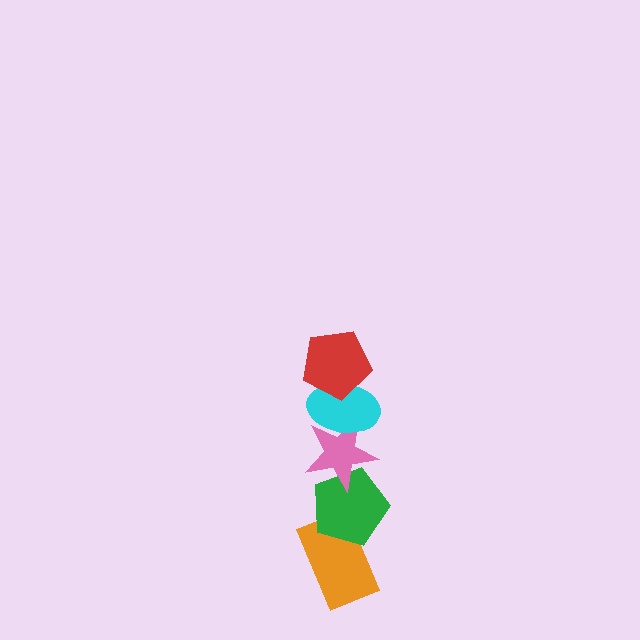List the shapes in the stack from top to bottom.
From top to bottom: the red pentagon, the cyan ellipse, the pink star, the green pentagon, the orange rectangle.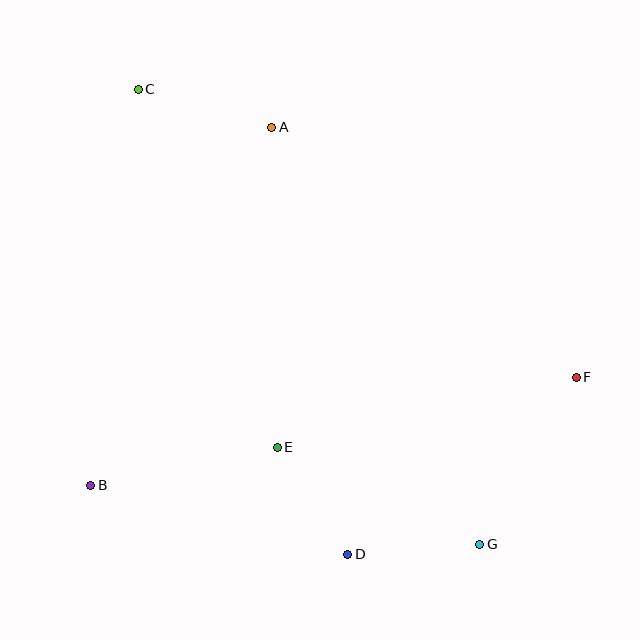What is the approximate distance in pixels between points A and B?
The distance between A and B is approximately 401 pixels.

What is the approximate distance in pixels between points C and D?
The distance between C and D is approximately 510 pixels.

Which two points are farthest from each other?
Points C and G are farthest from each other.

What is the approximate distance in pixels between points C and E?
The distance between C and E is approximately 384 pixels.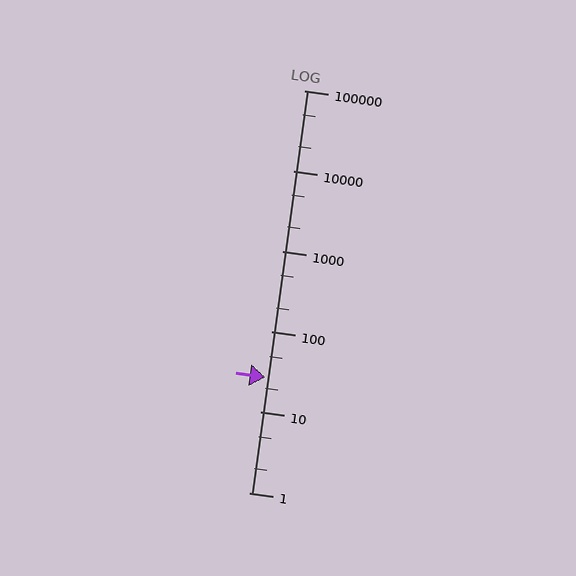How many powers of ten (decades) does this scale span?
The scale spans 5 decades, from 1 to 100000.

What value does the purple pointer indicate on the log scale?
The pointer indicates approximately 27.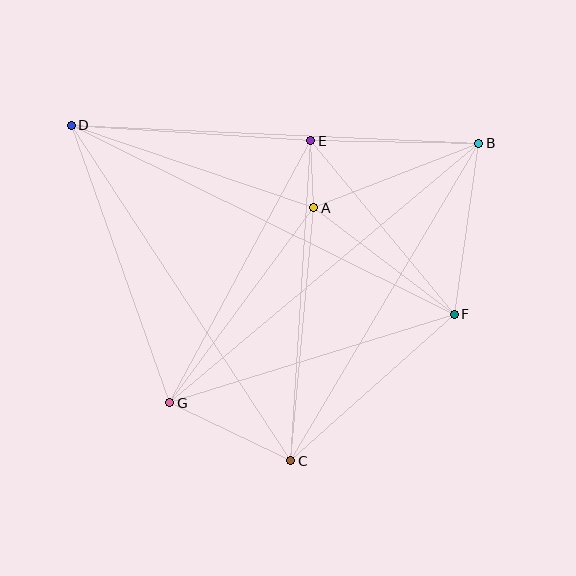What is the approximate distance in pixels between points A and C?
The distance between A and C is approximately 254 pixels.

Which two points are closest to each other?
Points A and E are closest to each other.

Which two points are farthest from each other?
Points D and F are farthest from each other.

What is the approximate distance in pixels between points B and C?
The distance between B and C is approximately 369 pixels.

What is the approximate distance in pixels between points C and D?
The distance between C and D is approximately 401 pixels.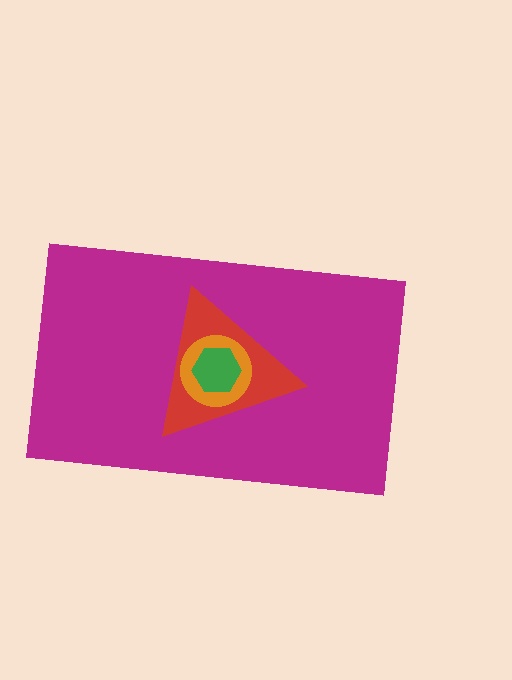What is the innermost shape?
The green hexagon.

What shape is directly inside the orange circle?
The green hexagon.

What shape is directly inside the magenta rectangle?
The red triangle.